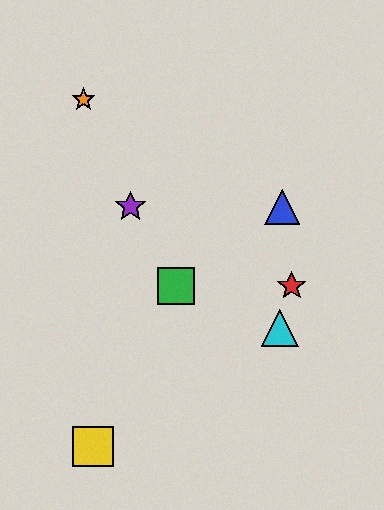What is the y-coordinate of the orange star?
The orange star is at y≈99.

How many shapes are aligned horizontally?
2 shapes (the blue triangle, the purple star) are aligned horizontally.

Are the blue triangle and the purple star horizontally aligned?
Yes, both are at y≈207.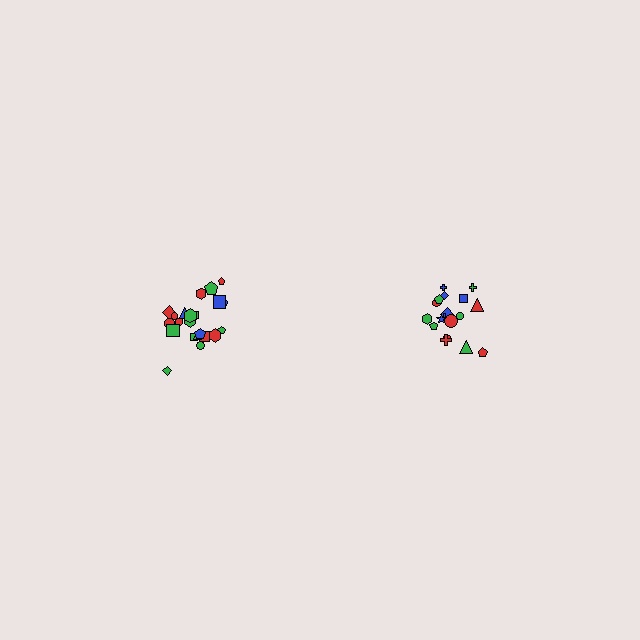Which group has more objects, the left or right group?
The left group.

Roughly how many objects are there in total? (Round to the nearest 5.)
Roughly 40 objects in total.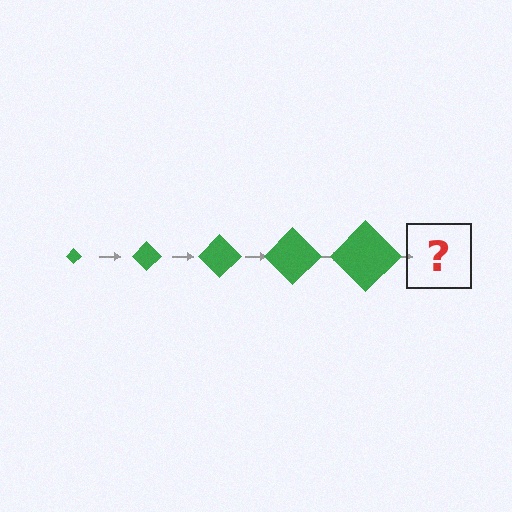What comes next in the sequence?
The next element should be a green diamond, larger than the previous one.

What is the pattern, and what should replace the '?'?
The pattern is that the diamond gets progressively larger each step. The '?' should be a green diamond, larger than the previous one.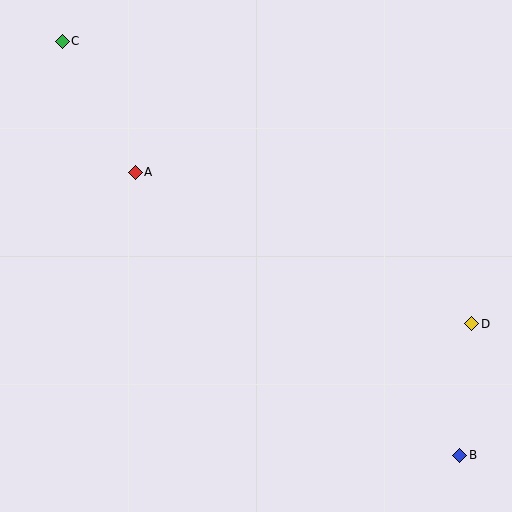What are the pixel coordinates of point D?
Point D is at (472, 324).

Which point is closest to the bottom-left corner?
Point A is closest to the bottom-left corner.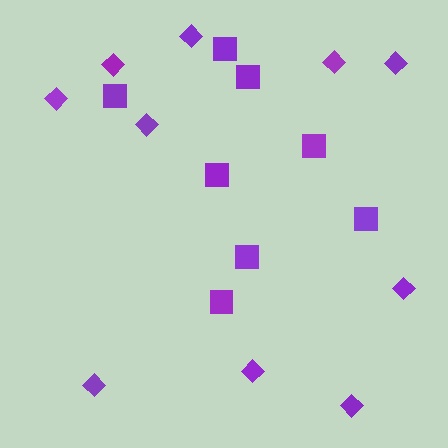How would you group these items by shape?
There are 2 groups: one group of diamonds (10) and one group of squares (8).